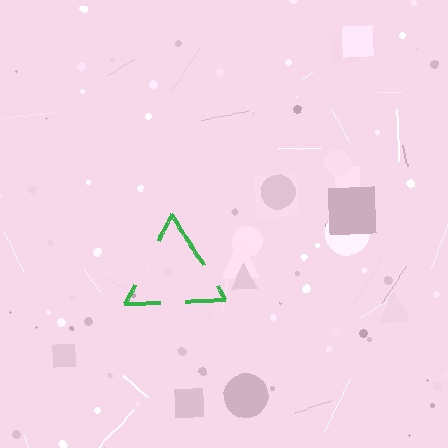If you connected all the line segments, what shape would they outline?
They would outline a triangle.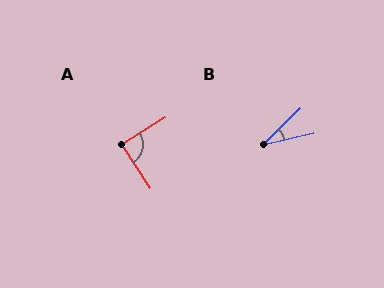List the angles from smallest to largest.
B (32°), A (89°).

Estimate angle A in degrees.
Approximately 89 degrees.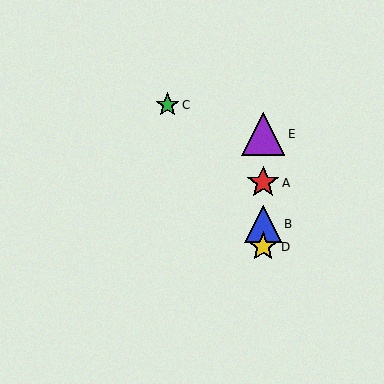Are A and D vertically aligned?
Yes, both are at x≈263.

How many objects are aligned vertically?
4 objects (A, B, D, E) are aligned vertically.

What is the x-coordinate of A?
Object A is at x≈263.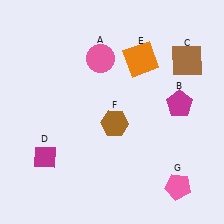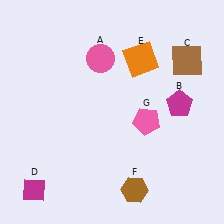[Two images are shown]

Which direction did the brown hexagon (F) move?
The brown hexagon (F) moved down.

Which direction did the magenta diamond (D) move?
The magenta diamond (D) moved down.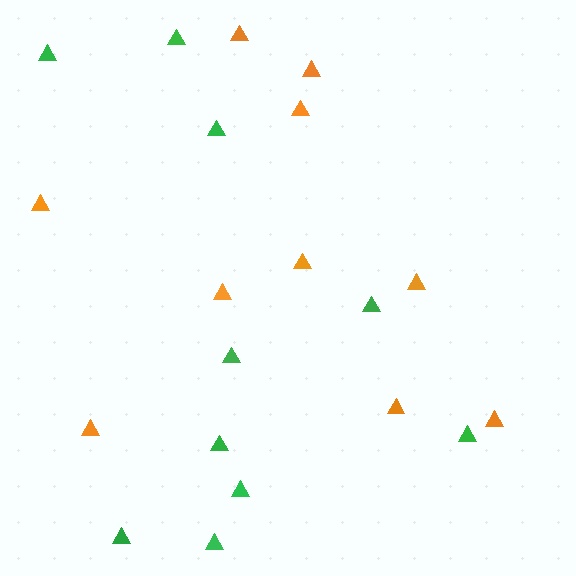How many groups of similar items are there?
There are 2 groups: one group of green triangles (10) and one group of orange triangles (10).